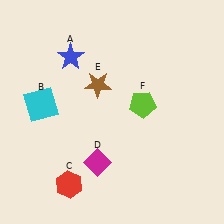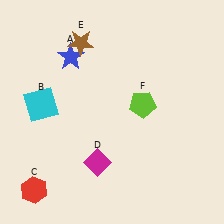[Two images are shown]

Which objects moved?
The objects that moved are: the red hexagon (C), the brown star (E).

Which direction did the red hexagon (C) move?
The red hexagon (C) moved left.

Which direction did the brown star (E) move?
The brown star (E) moved up.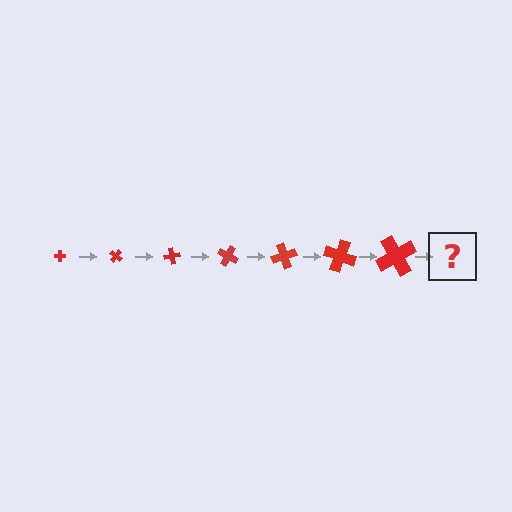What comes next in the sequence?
The next element should be a cross, larger than the previous one and rotated 280 degrees from the start.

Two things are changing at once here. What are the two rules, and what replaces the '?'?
The two rules are that the cross grows larger each step and it rotates 40 degrees each step. The '?' should be a cross, larger than the previous one and rotated 280 degrees from the start.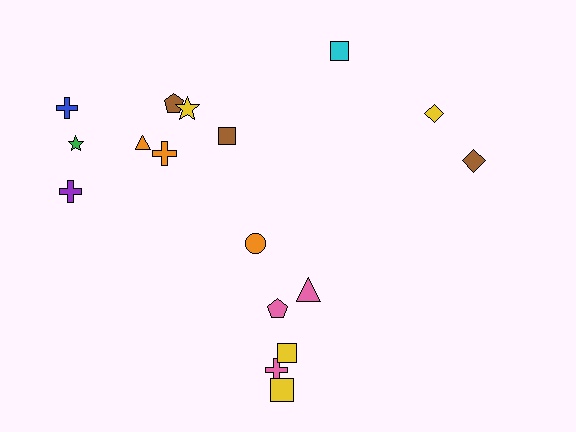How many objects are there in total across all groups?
There are 17 objects.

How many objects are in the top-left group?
There are 8 objects.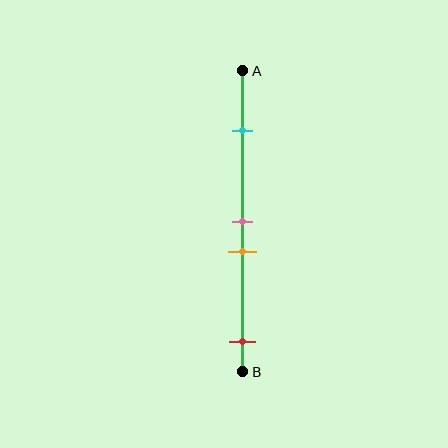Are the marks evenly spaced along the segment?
No, the marks are not evenly spaced.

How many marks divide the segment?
There are 4 marks dividing the segment.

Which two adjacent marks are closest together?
The pink and orange marks are the closest adjacent pair.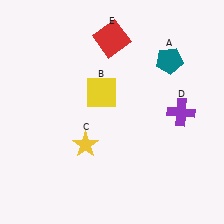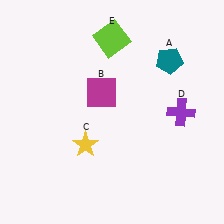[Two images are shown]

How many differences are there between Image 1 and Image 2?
There are 2 differences between the two images.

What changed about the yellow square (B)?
In Image 1, B is yellow. In Image 2, it changed to magenta.